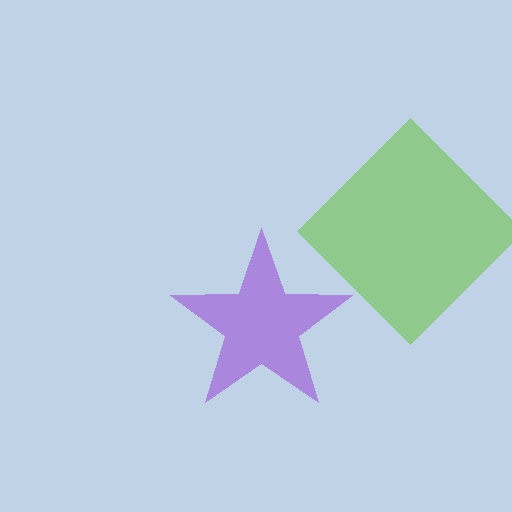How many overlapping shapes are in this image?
There are 2 overlapping shapes in the image.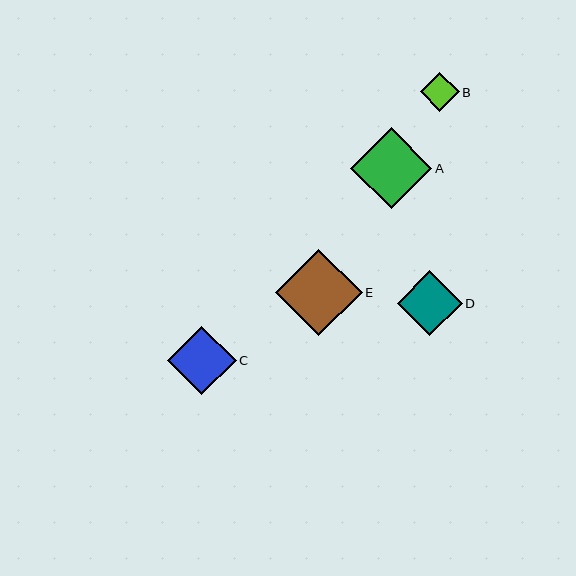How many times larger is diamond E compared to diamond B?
Diamond E is approximately 2.2 times the size of diamond B.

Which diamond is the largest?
Diamond E is the largest with a size of approximately 86 pixels.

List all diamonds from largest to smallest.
From largest to smallest: E, A, C, D, B.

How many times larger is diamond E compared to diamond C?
Diamond E is approximately 1.3 times the size of diamond C.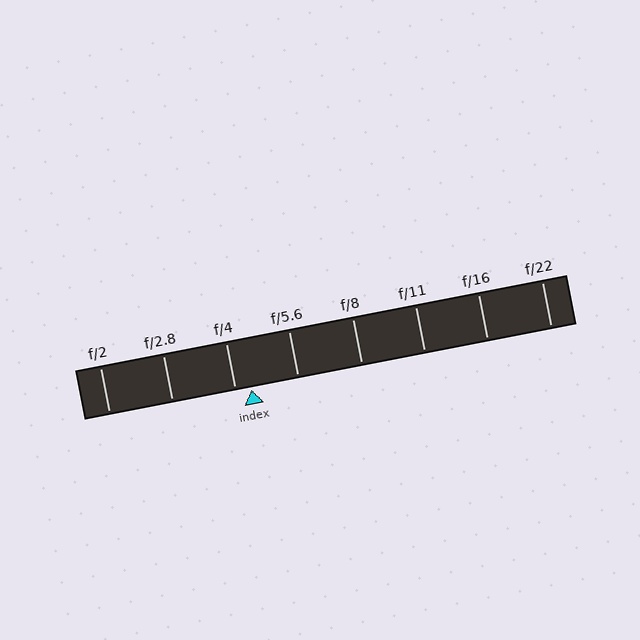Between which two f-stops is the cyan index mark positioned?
The index mark is between f/4 and f/5.6.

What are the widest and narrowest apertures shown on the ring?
The widest aperture shown is f/2 and the narrowest is f/22.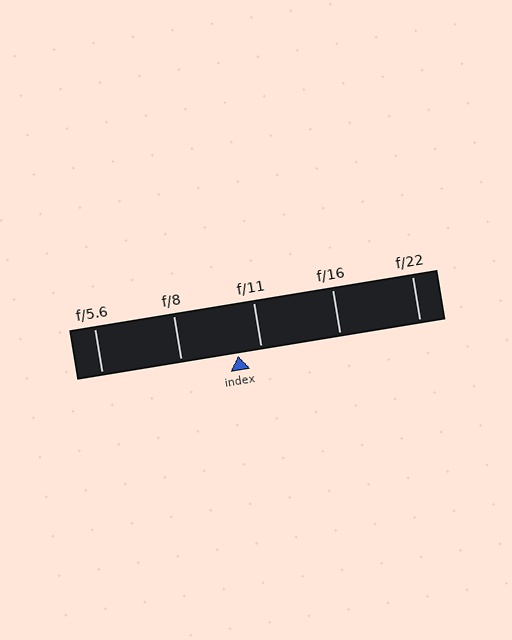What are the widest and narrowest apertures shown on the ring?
The widest aperture shown is f/5.6 and the narrowest is f/22.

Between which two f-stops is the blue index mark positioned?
The index mark is between f/8 and f/11.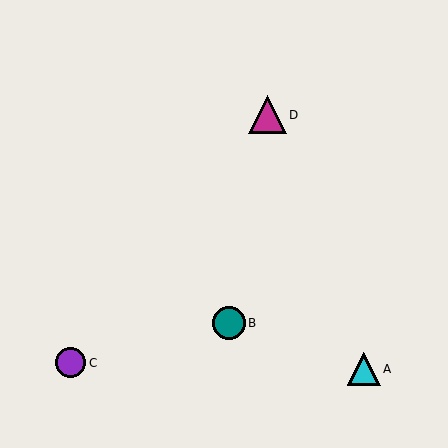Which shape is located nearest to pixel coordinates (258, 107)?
The magenta triangle (labeled D) at (267, 115) is nearest to that location.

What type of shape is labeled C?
Shape C is a purple circle.